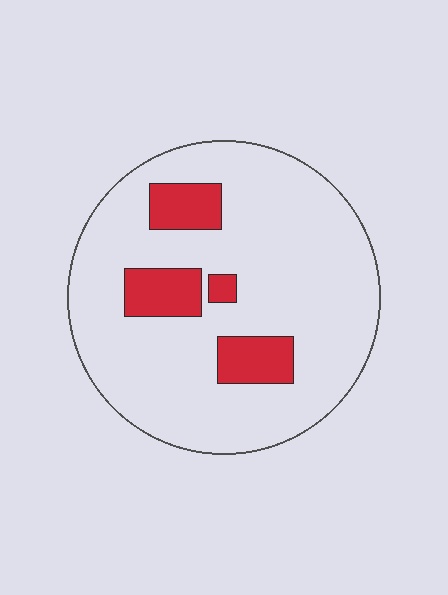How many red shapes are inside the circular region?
4.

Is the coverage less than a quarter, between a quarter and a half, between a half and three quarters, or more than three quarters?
Less than a quarter.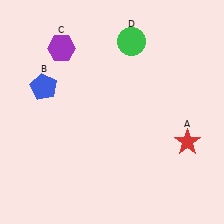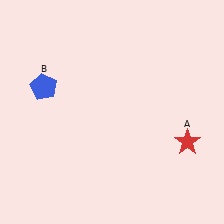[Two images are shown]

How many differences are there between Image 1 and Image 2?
There are 2 differences between the two images.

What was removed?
The green circle (D), the purple hexagon (C) were removed in Image 2.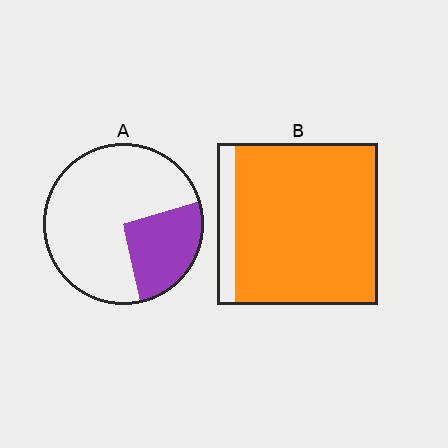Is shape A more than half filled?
No.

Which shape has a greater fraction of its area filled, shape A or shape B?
Shape B.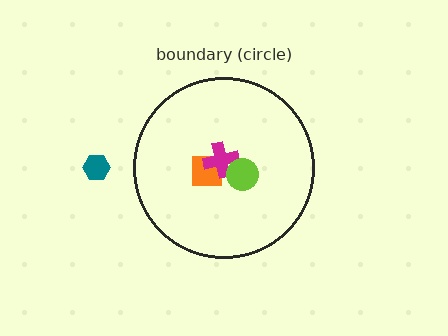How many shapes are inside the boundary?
3 inside, 1 outside.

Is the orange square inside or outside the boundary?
Inside.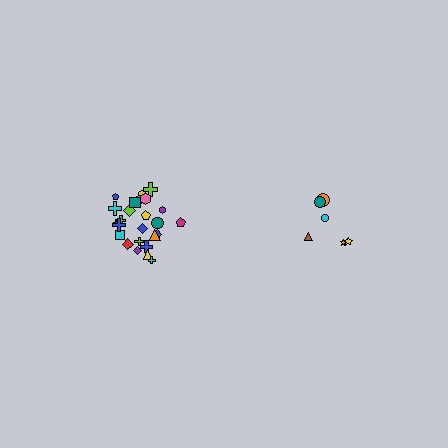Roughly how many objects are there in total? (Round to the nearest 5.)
Roughly 30 objects in total.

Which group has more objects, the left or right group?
The left group.